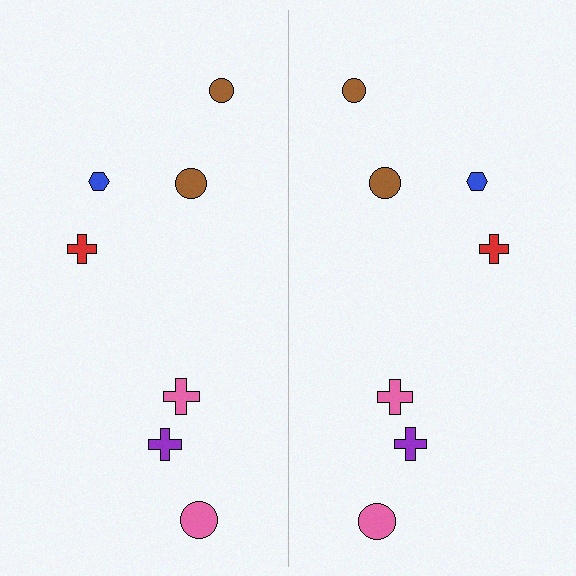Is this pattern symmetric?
Yes, this pattern has bilateral (reflection) symmetry.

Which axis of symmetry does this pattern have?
The pattern has a vertical axis of symmetry running through the center of the image.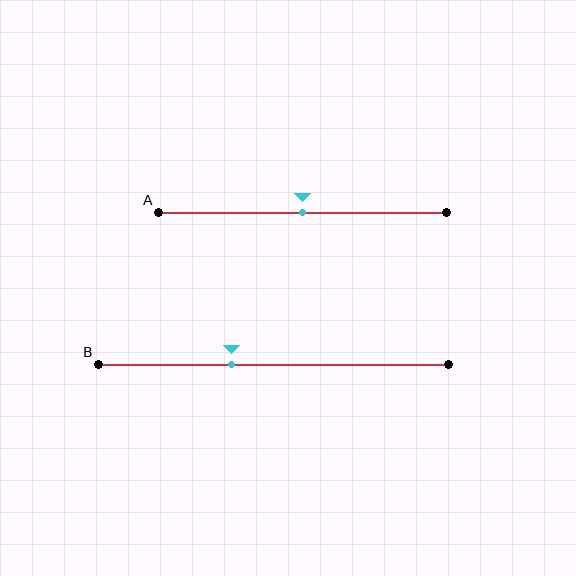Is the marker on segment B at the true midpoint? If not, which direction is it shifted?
No, the marker on segment B is shifted to the left by about 12% of the segment length.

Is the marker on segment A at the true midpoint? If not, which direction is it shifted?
Yes, the marker on segment A is at the true midpoint.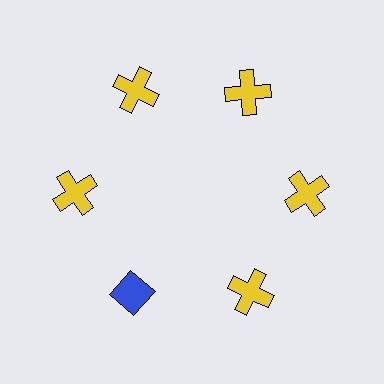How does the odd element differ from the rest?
It differs in both color (blue instead of yellow) and shape (diamond instead of cross).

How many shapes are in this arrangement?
There are 6 shapes arranged in a ring pattern.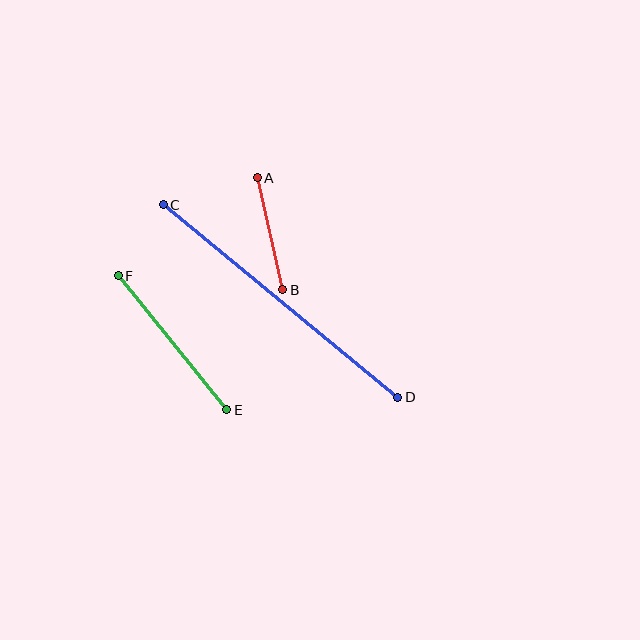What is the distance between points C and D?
The distance is approximately 303 pixels.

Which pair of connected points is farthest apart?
Points C and D are farthest apart.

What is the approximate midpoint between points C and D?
The midpoint is at approximately (280, 301) pixels.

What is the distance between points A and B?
The distance is approximately 115 pixels.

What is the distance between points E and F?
The distance is approximately 173 pixels.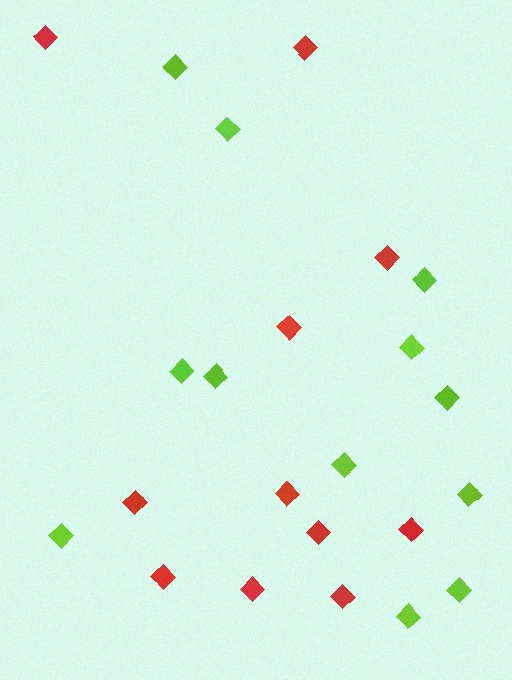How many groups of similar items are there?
There are 2 groups: one group of lime diamonds (12) and one group of red diamonds (11).